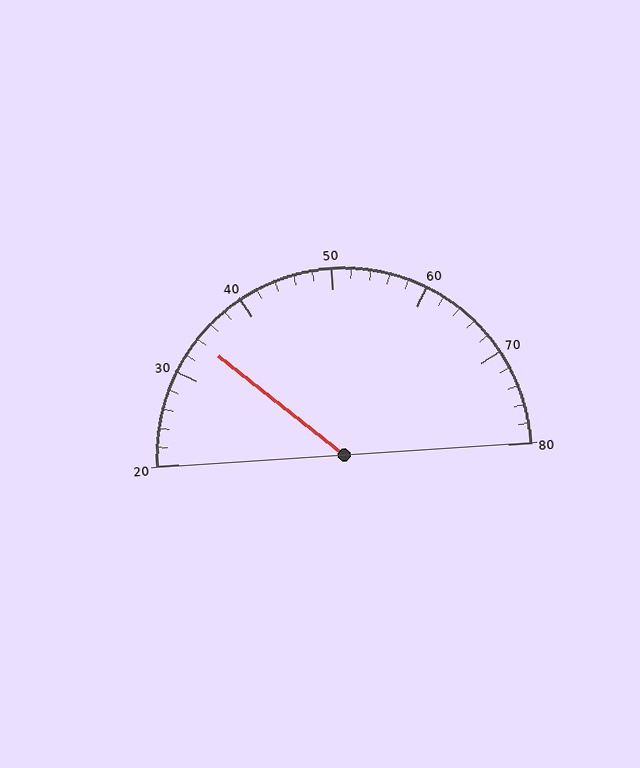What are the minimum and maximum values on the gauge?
The gauge ranges from 20 to 80.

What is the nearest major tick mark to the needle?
The nearest major tick mark is 30.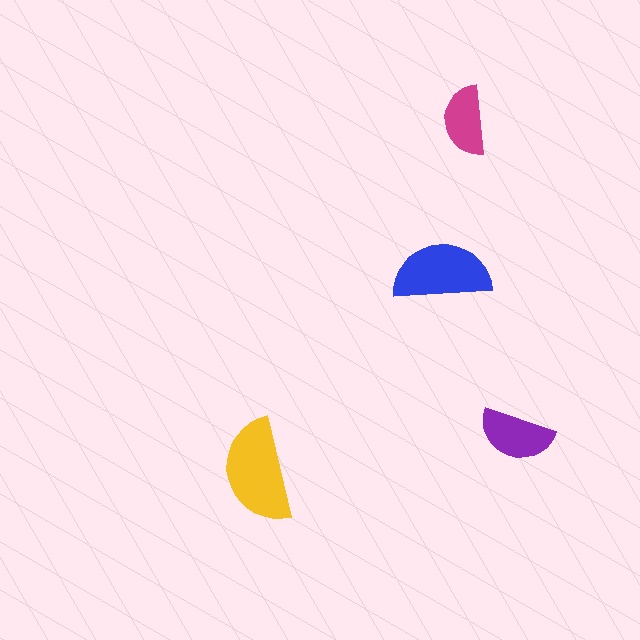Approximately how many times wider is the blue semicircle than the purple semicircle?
About 1.5 times wider.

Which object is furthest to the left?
The yellow semicircle is leftmost.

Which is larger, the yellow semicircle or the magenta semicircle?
The yellow one.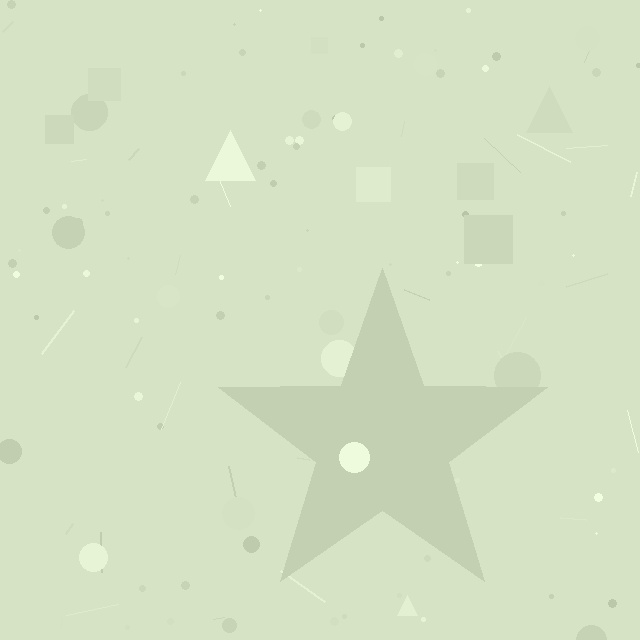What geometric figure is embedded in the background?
A star is embedded in the background.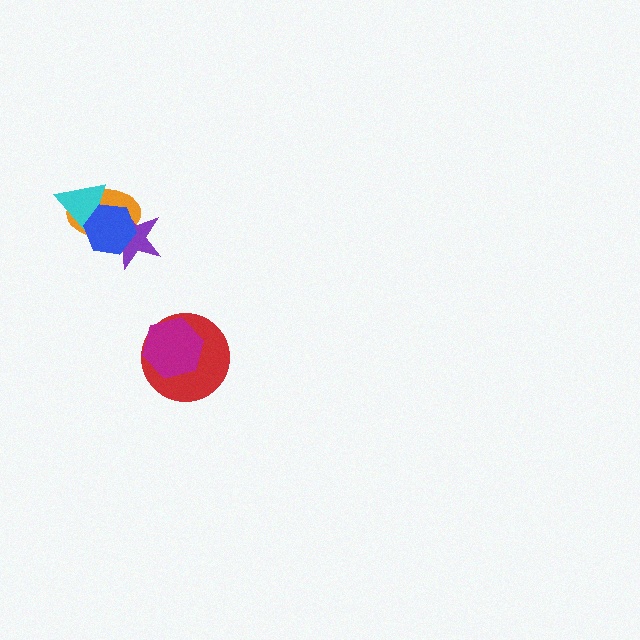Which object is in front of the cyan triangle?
The blue hexagon is in front of the cyan triangle.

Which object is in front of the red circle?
The magenta hexagon is in front of the red circle.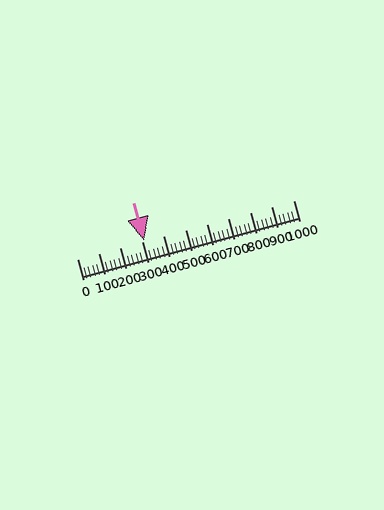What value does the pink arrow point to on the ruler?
The pink arrow points to approximately 312.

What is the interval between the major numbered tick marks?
The major tick marks are spaced 100 units apart.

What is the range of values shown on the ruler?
The ruler shows values from 0 to 1000.